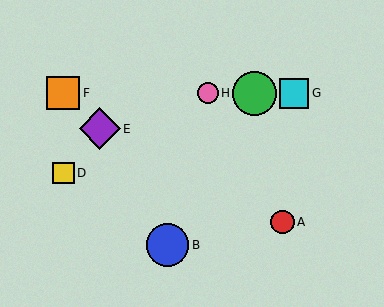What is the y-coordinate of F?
Object F is at y≈93.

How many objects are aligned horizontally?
4 objects (C, F, G, H) are aligned horizontally.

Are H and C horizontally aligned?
Yes, both are at y≈93.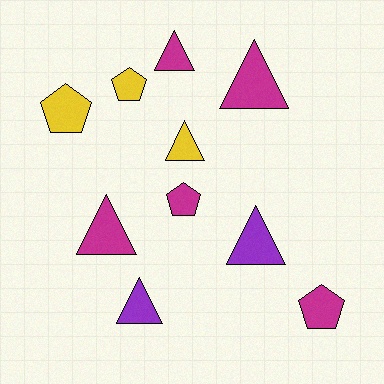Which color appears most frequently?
Magenta, with 5 objects.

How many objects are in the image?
There are 10 objects.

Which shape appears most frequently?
Triangle, with 6 objects.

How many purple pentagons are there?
There are no purple pentagons.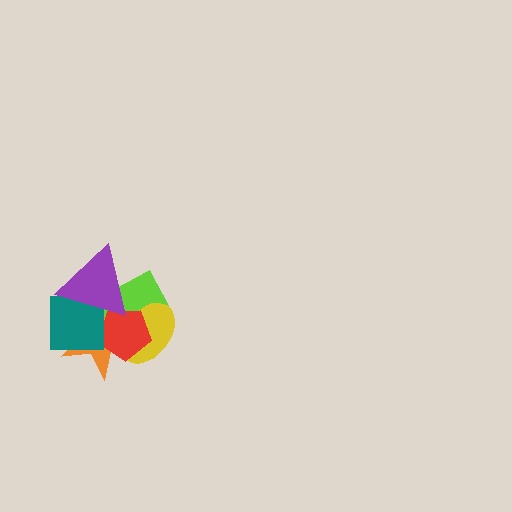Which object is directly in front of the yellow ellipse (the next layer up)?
The orange star is directly in front of the yellow ellipse.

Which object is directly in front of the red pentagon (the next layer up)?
The teal square is directly in front of the red pentagon.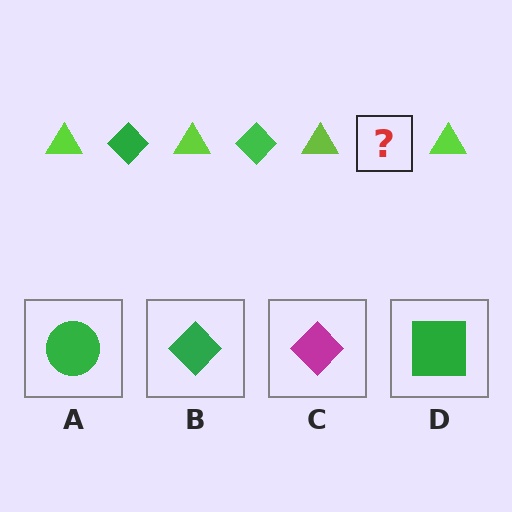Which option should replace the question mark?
Option B.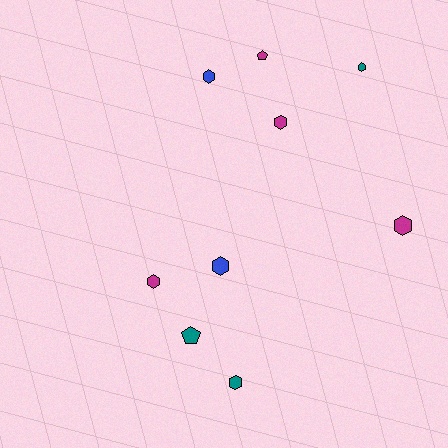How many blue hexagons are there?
There are 2 blue hexagons.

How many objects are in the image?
There are 9 objects.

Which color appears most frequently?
Magenta, with 4 objects.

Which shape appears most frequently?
Hexagon, with 7 objects.